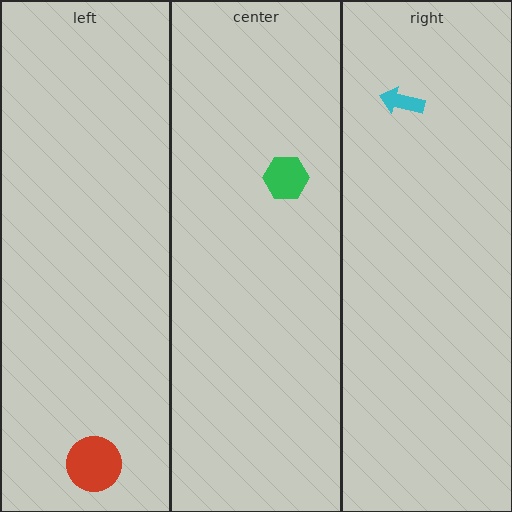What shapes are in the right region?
The cyan arrow.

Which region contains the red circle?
The left region.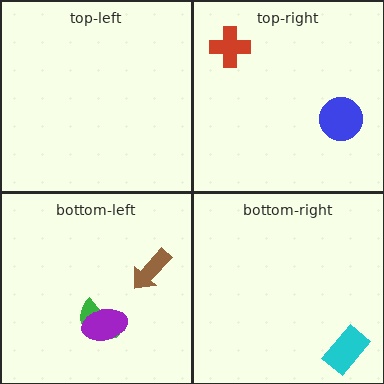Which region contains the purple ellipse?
The bottom-left region.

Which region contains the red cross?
The top-right region.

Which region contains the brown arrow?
The bottom-left region.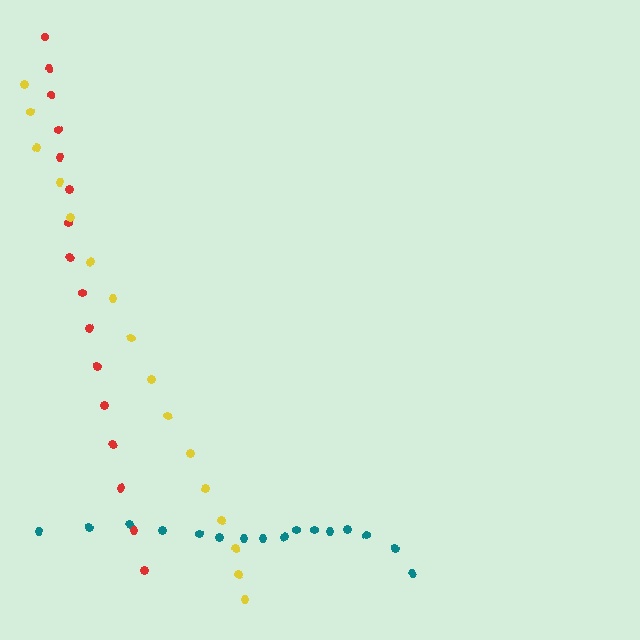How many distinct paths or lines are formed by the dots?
There are 3 distinct paths.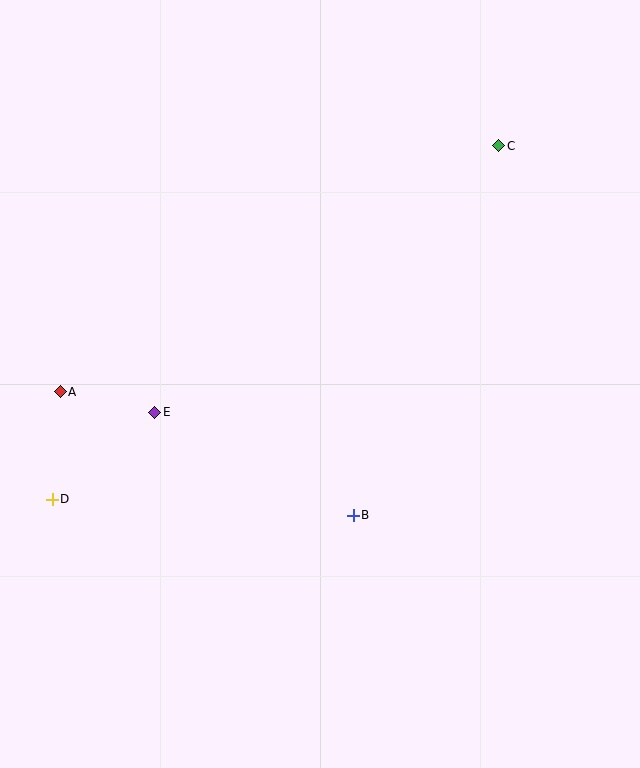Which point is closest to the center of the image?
Point B at (353, 515) is closest to the center.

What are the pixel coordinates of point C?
Point C is at (499, 146).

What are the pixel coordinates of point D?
Point D is at (52, 499).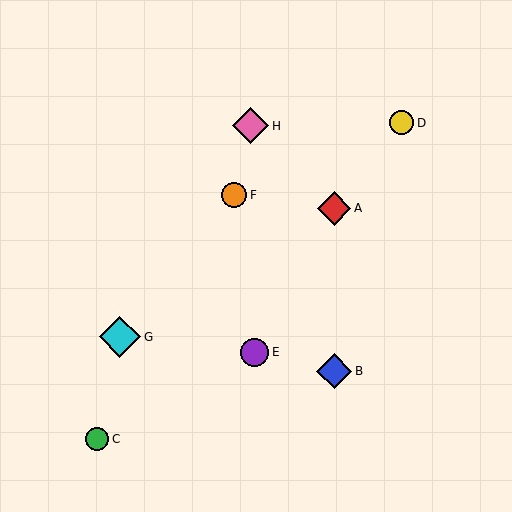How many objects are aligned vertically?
2 objects (A, B) are aligned vertically.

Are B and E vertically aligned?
No, B is at x≈334 and E is at x≈254.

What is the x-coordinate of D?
Object D is at x≈402.